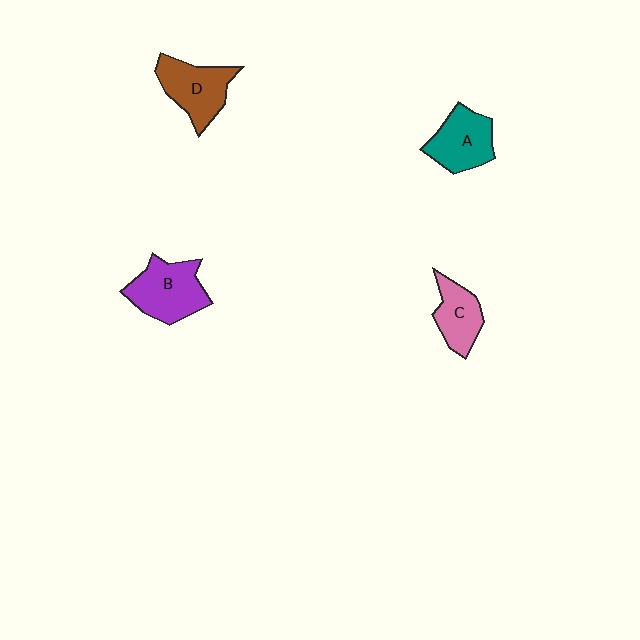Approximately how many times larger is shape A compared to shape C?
Approximately 1.2 times.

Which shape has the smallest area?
Shape C (pink).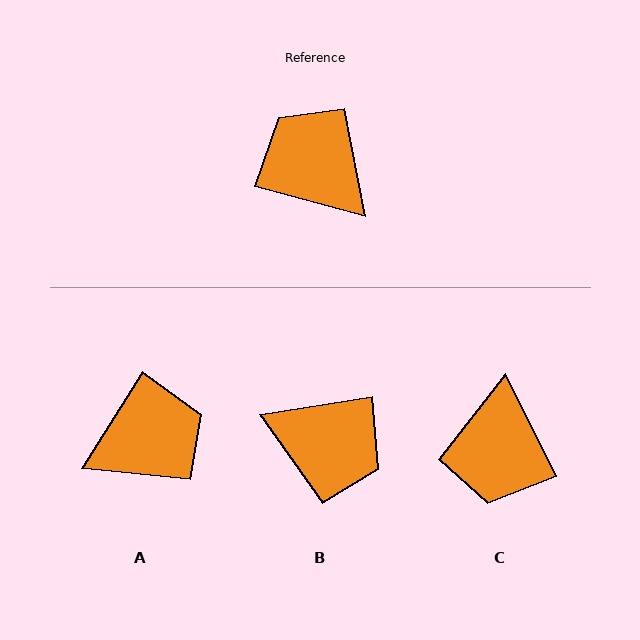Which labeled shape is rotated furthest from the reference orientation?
B, about 156 degrees away.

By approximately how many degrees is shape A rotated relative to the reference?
Approximately 107 degrees clockwise.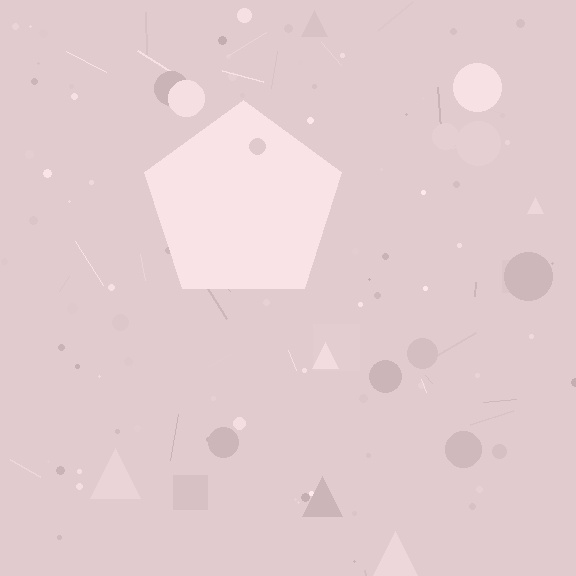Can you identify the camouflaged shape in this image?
The camouflaged shape is a pentagon.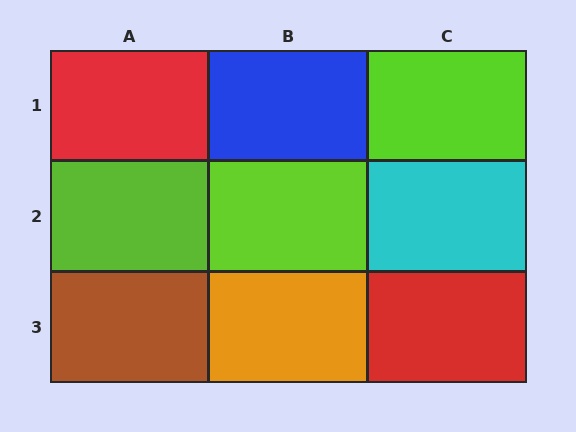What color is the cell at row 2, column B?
Lime.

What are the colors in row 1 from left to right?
Red, blue, lime.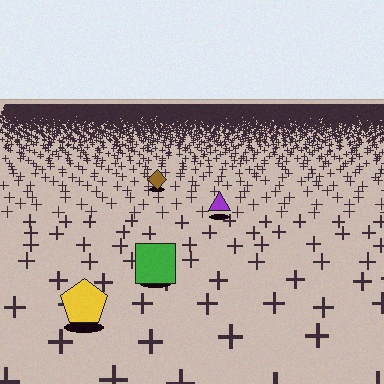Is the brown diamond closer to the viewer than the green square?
No. The green square is closer — you can tell from the texture gradient: the ground texture is coarser near it.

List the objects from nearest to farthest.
From nearest to farthest: the yellow pentagon, the green square, the purple triangle, the brown diamond.